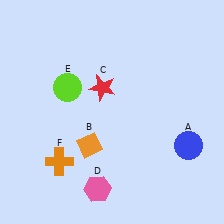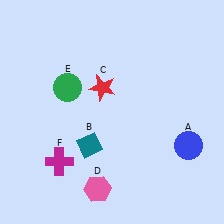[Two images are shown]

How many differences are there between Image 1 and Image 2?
There are 3 differences between the two images.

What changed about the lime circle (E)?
In Image 1, E is lime. In Image 2, it changed to green.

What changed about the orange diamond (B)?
In Image 1, B is orange. In Image 2, it changed to teal.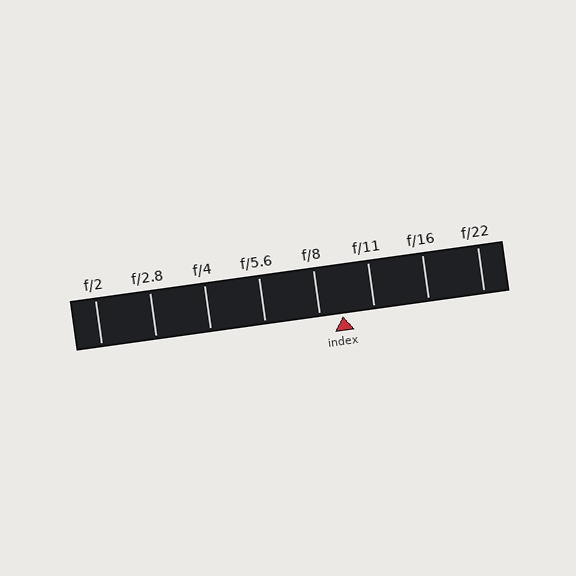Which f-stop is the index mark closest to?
The index mark is closest to f/8.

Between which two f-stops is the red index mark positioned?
The index mark is between f/8 and f/11.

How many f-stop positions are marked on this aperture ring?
There are 8 f-stop positions marked.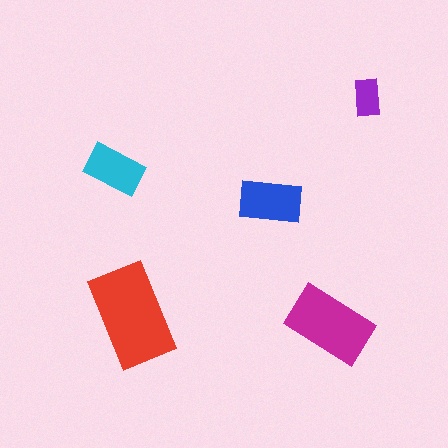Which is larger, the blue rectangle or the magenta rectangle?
The magenta one.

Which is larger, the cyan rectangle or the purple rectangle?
The cyan one.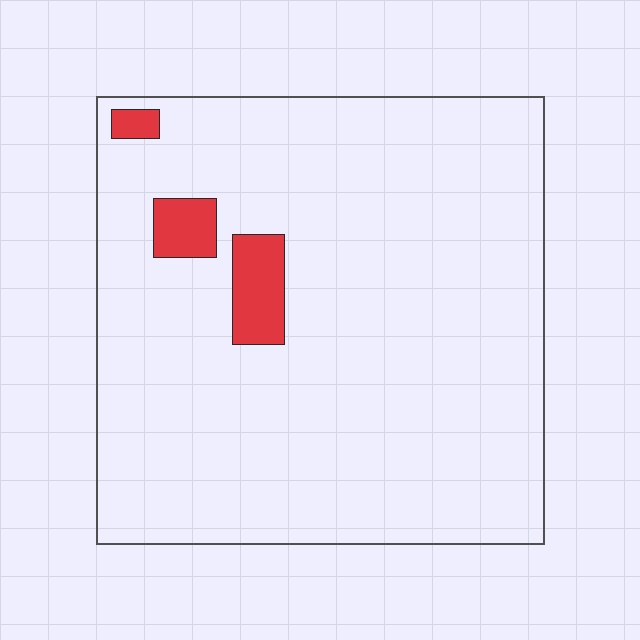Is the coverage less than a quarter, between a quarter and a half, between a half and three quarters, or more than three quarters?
Less than a quarter.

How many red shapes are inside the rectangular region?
3.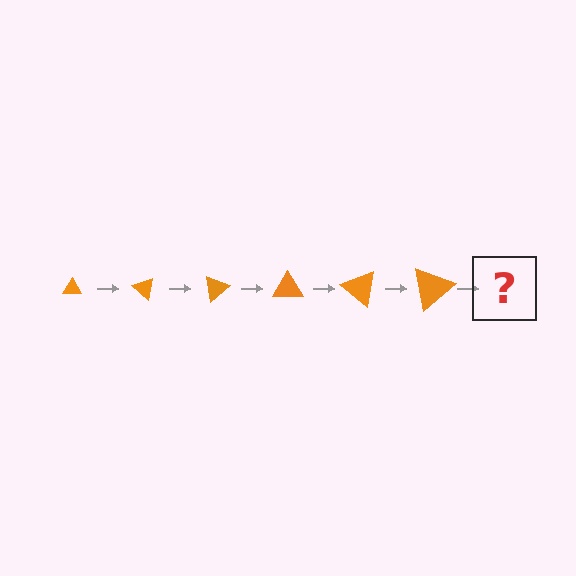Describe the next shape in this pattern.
It should be a triangle, larger than the previous one and rotated 240 degrees from the start.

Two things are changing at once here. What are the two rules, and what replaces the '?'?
The two rules are that the triangle grows larger each step and it rotates 40 degrees each step. The '?' should be a triangle, larger than the previous one and rotated 240 degrees from the start.